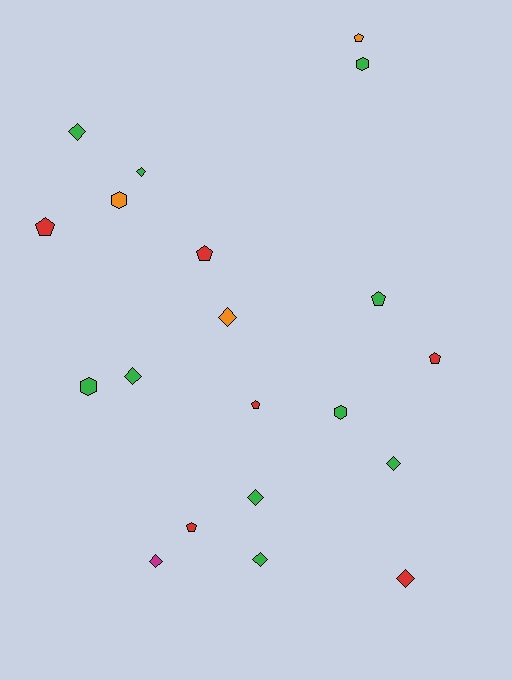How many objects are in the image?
There are 20 objects.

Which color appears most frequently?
Green, with 10 objects.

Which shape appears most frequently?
Diamond, with 9 objects.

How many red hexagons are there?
There are no red hexagons.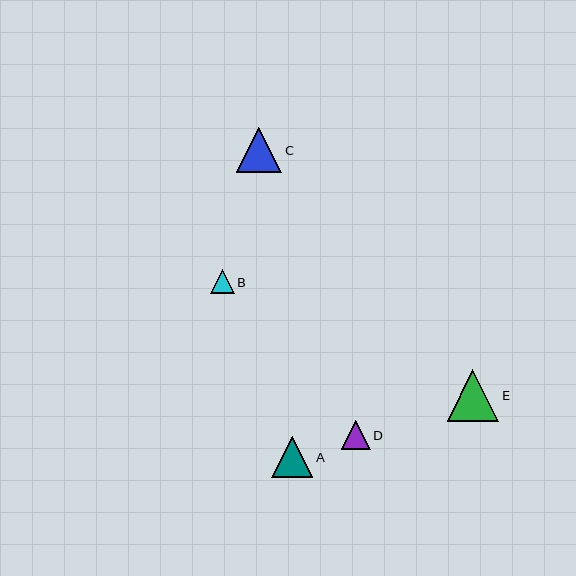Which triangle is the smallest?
Triangle B is the smallest with a size of approximately 24 pixels.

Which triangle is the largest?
Triangle E is the largest with a size of approximately 52 pixels.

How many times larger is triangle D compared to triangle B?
Triangle D is approximately 1.2 times the size of triangle B.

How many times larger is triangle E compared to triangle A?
Triangle E is approximately 1.2 times the size of triangle A.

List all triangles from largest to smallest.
From largest to smallest: E, C, A, D, B.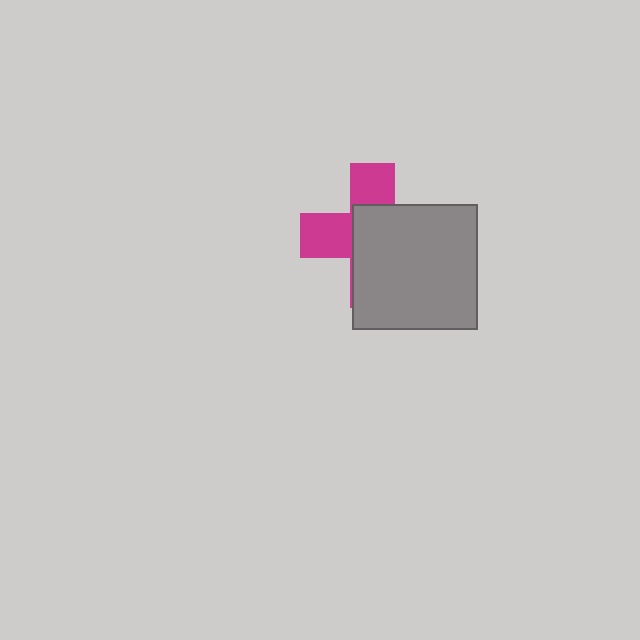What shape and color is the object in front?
The object in front is a gray square.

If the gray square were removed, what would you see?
You would see the complete magenta cross.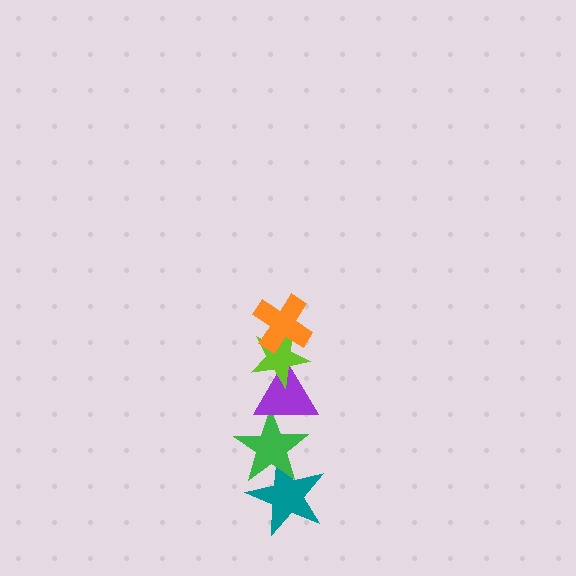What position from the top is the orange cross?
The orange cross is 1st from the top.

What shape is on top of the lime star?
The orange cross is on top of the lime star.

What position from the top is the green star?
The green star is 4th from the top.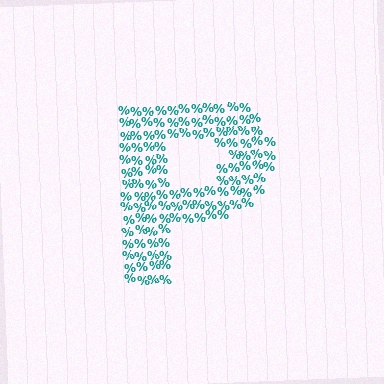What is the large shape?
The large shape is the letter P.